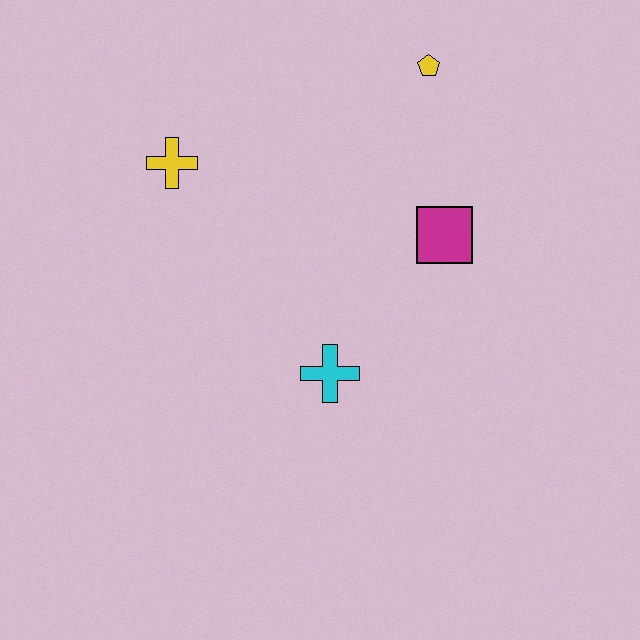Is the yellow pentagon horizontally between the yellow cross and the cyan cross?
No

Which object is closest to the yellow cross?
The cyan cross is closest to the yellow cross.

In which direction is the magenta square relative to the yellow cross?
The magenta square is to the right of the yellow cross.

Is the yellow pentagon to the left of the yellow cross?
No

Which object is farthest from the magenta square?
The yellow cross is farthest from the magenta square.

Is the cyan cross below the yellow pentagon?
Yes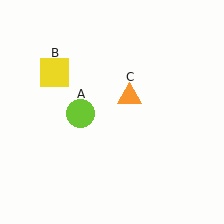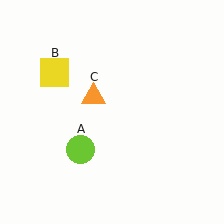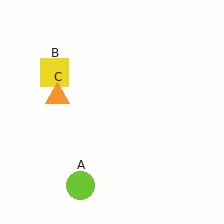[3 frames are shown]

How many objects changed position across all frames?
2 objects changed position: lime circle (object A), orange triangle (object C).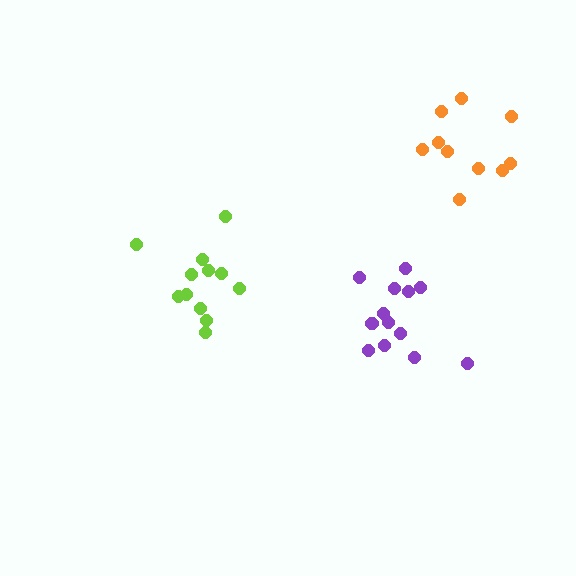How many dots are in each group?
Group 1: 10 dots, Group 2: 12 dots, Group 3: 14 dots (36 total).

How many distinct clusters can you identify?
There are 3 distinct clusters.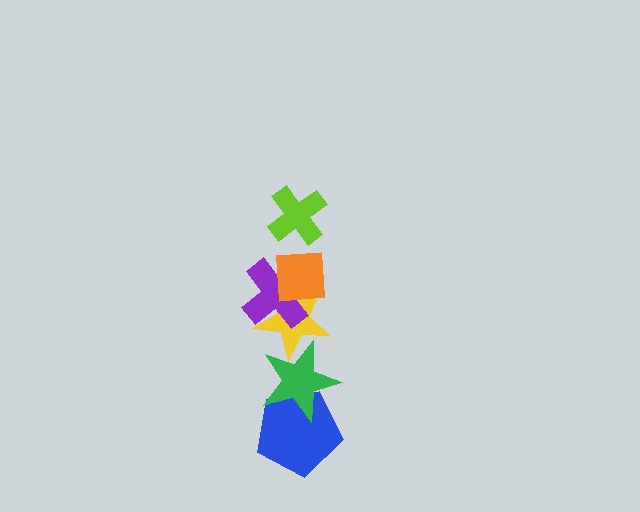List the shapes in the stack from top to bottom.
From top to bottom: the lime cross, the orange square, the purple cross, the yellow star, the green star, the blue pentagon.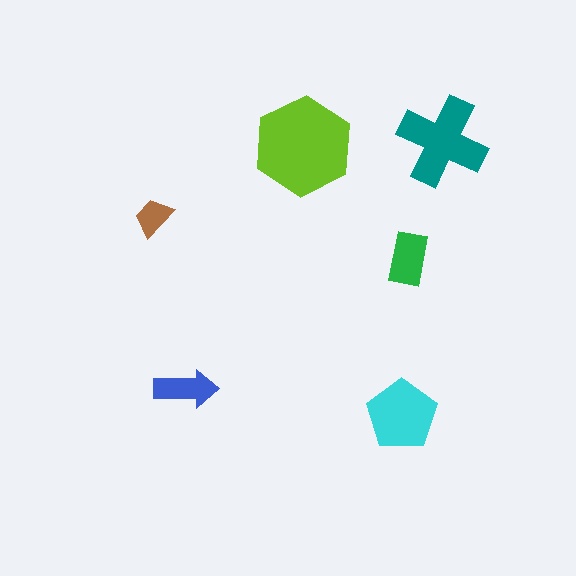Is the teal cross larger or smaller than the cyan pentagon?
Larger.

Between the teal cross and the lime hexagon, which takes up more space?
The lime hexagon.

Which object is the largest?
The lime hexagon.